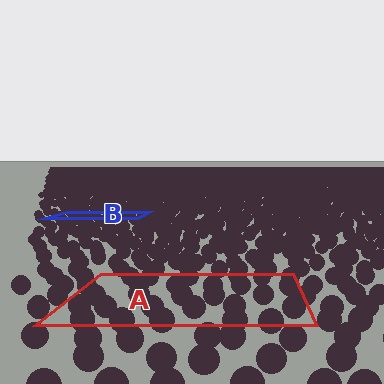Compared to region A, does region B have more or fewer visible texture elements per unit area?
Region B has more texture elements per unit area — they are packed more densely because it is farther away.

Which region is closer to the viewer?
Region A is closer. The texture elements there are larger and more spread out.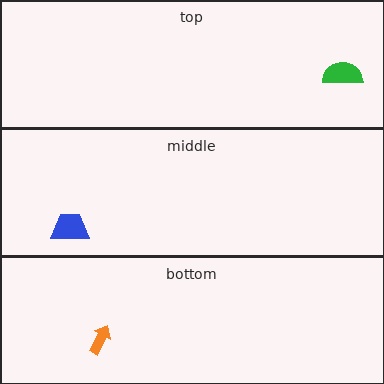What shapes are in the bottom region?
The orange arrow.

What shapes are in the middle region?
The blue trapezoid.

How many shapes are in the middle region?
1.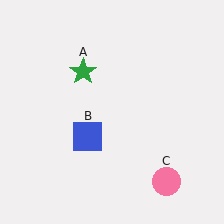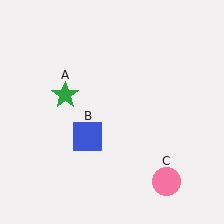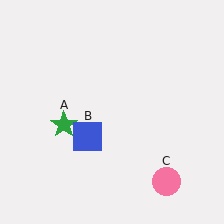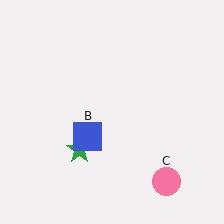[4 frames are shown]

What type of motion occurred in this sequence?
The green star (object A) rotated counterclockwise around the center of the scene.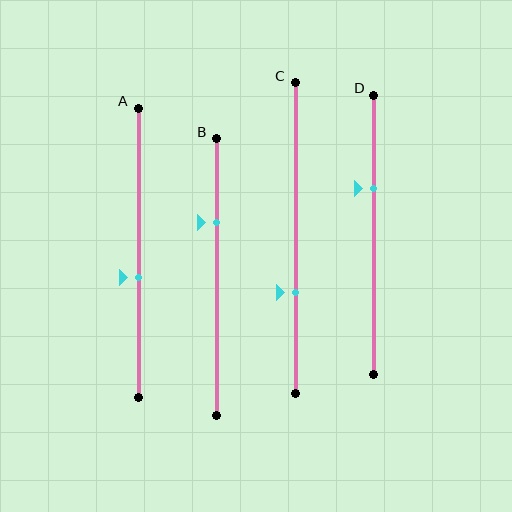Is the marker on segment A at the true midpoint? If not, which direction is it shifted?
No, the marker on segment A is shifted downward by about 9% of the segment length.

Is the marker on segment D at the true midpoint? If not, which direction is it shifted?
No, the marker on segment D is shifted upward by about 17% of the segment length.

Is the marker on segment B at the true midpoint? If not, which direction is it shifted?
No, the marker on segment B is shifted upward by about 20% of the segment length.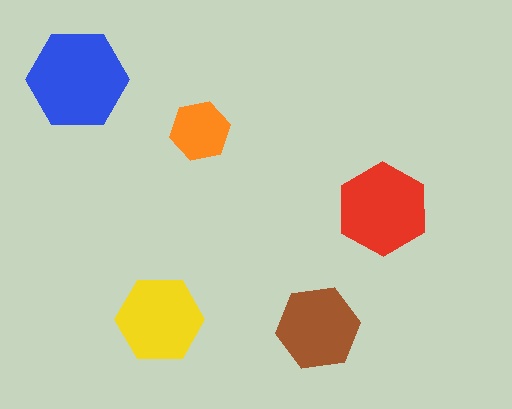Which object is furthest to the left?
The blue hexagon is leftmost.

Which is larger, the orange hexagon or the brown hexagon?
The brown one.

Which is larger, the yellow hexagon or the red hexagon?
The red one.